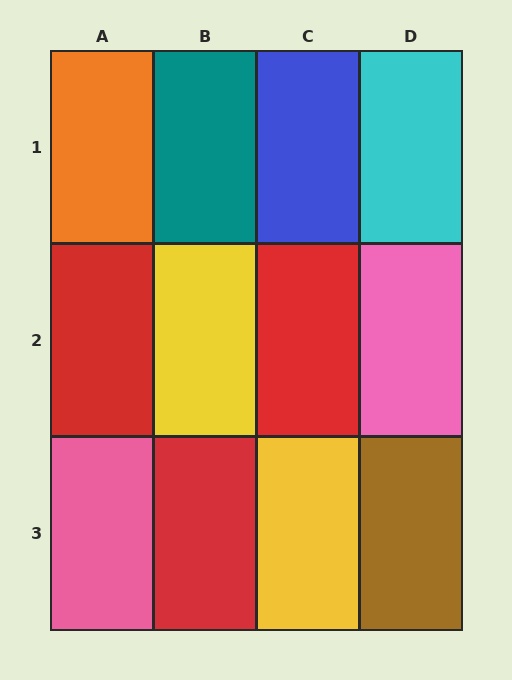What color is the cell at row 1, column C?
Blue.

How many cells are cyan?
1 cell is cyan.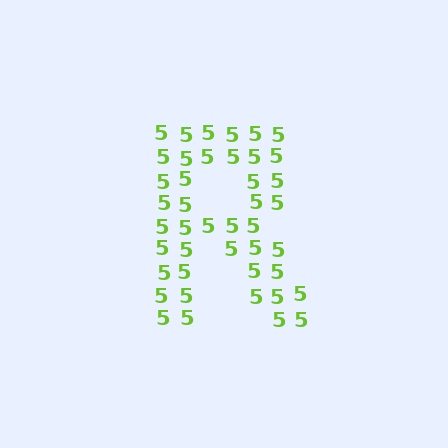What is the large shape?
The large shape is the letter R.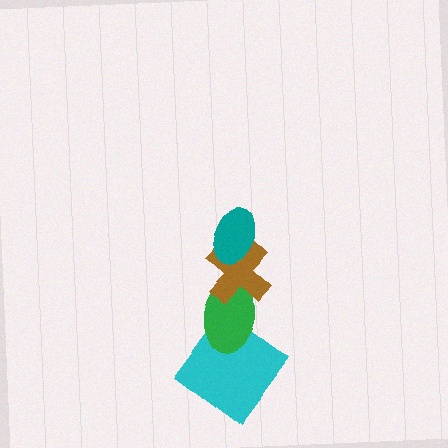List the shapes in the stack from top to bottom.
From top to bottom: the teal ellipse, the brown cross, the green ellipse, the cyan diamond.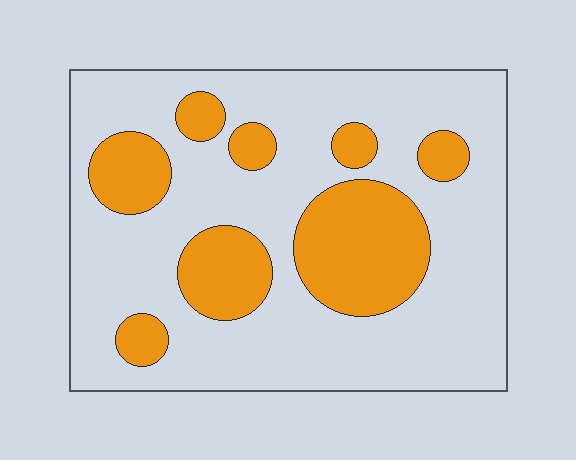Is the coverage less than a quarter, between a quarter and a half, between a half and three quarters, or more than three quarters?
Between a quarter and a half.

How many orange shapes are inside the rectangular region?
8.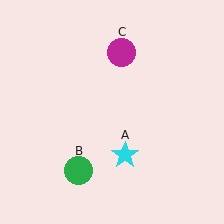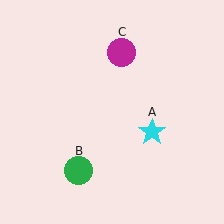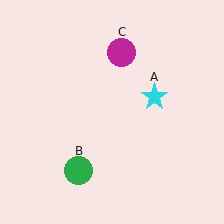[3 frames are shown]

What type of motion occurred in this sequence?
The cyan star (object A) rotated counterclockwise around the center of the scene.